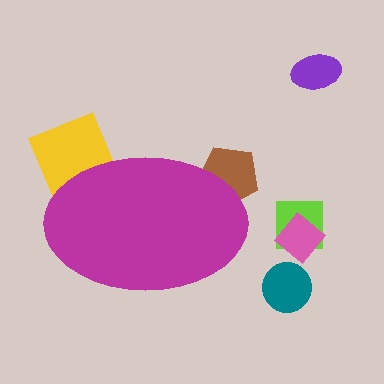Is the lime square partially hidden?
No, the lime square is fully visible.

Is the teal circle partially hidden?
No, the teal circle is fully visible.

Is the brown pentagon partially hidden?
Yes, the brown pentagon is partially hidden behind the magenta ellipse.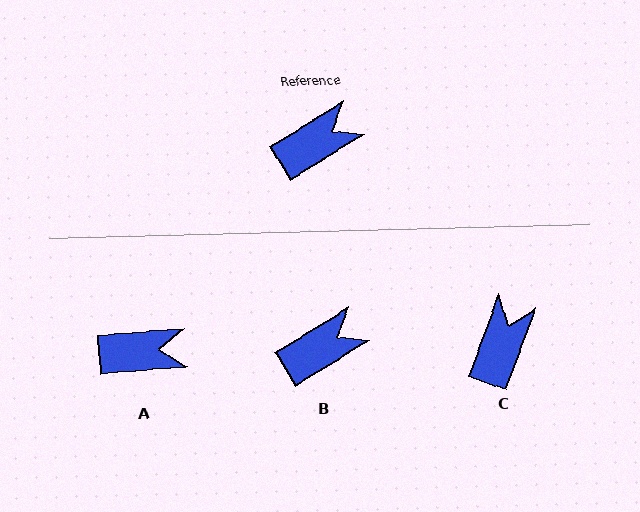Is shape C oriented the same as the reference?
No, it is off by about 38 degrees.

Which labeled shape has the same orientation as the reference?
B.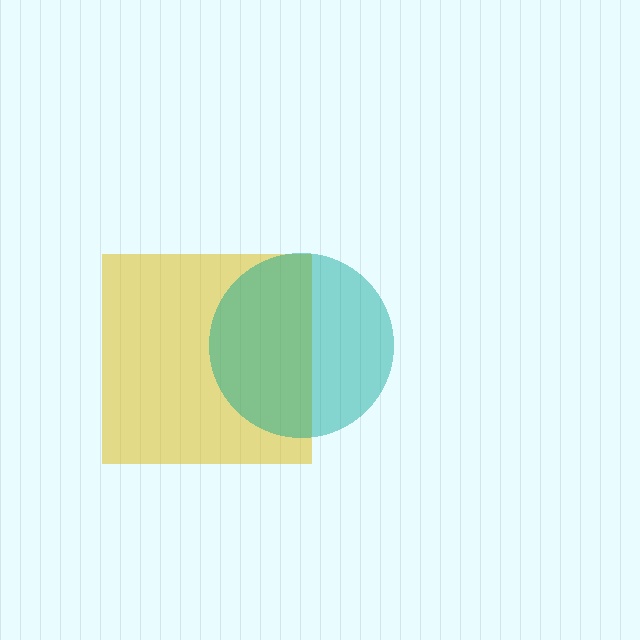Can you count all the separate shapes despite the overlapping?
Yes, there are 2 separate shapes.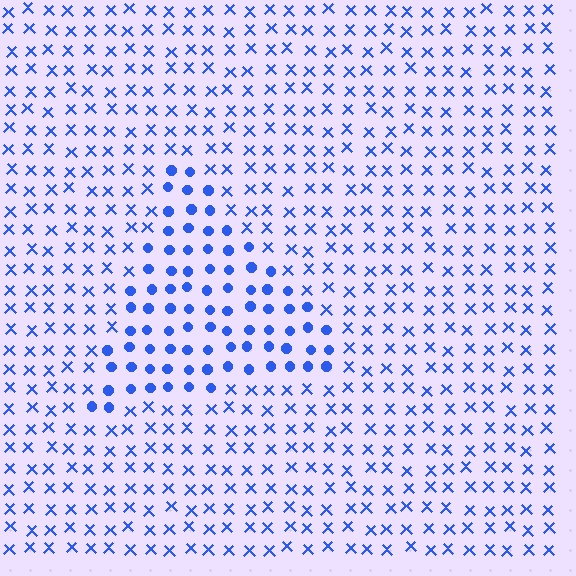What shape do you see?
I see a triangle.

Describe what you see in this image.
The image is filled with small blue elements arranged in a uniform grid. A triangle-shaped region contains circles, while the surrounding area contains X marks. The boundary is defined purely by the change in element shape.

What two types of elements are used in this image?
The image uses circles inside the triangle region and X marks outside it.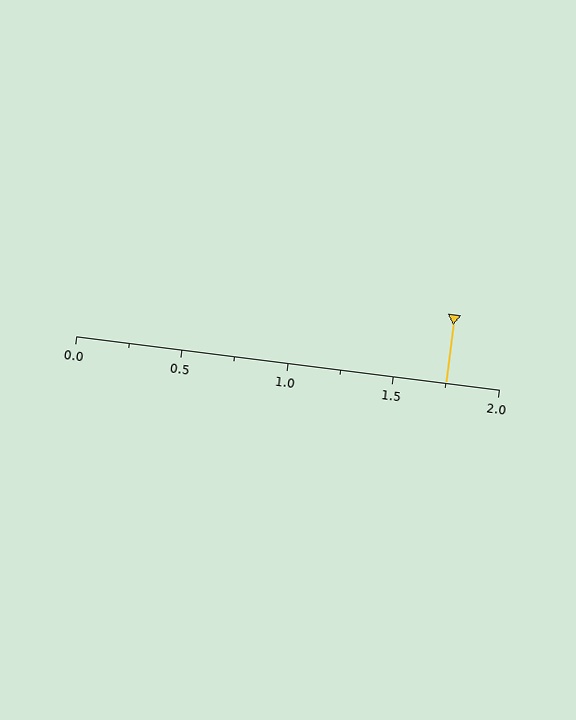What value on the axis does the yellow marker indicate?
The marker indicates approximately 1.75.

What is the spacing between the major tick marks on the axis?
The major ticks are spaced 0.5 apart.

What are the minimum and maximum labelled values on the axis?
The axis runs from 0.0 to 2.0.